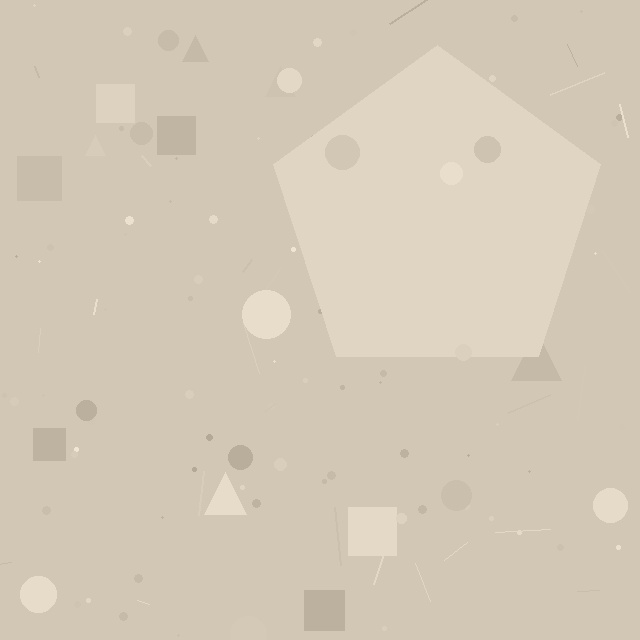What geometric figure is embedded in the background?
A pentagon is embedded in the background.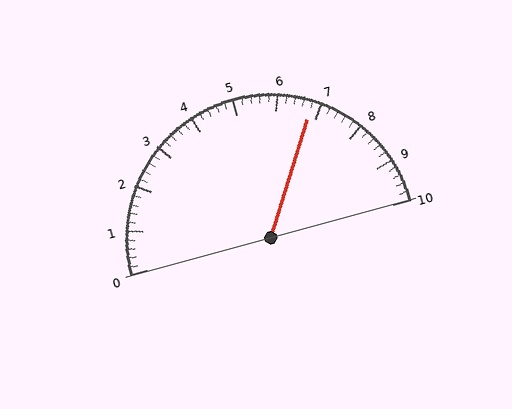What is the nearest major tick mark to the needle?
The nearest major tick mark is 7.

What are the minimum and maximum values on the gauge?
The gauge ranges from 0 to 10.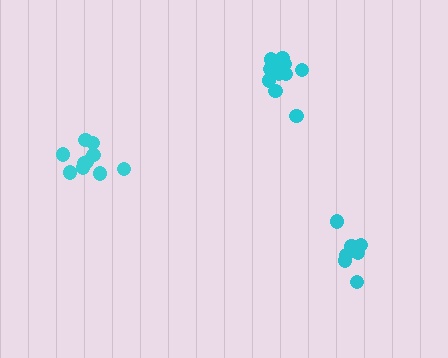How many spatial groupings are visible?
There are 3 spatial groupings.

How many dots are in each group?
Group 1: 11 dots, Group 2: 10 dots, Group 3: 7 dots (28 total).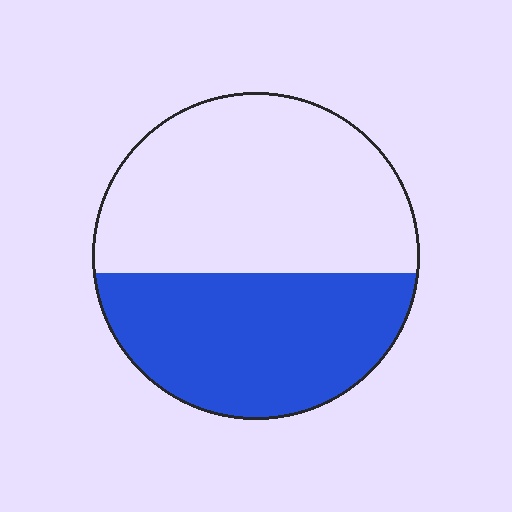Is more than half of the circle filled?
No.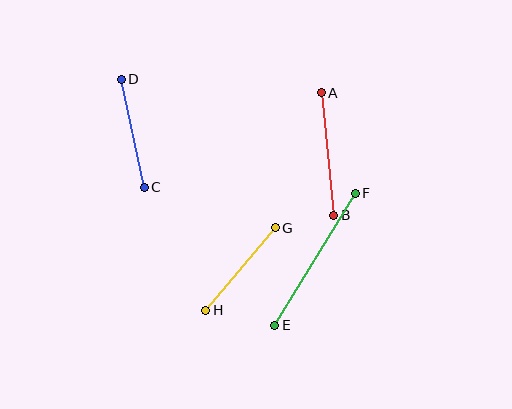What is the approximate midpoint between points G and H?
The midpoint is at approximately (240, 269) pixels.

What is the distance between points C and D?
The distance is approximately 110 pixels.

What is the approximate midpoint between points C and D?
The midpoint is at approximately (133, 133) pixels.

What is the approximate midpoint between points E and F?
The midpoint is at approximately (315, 259) pixels.